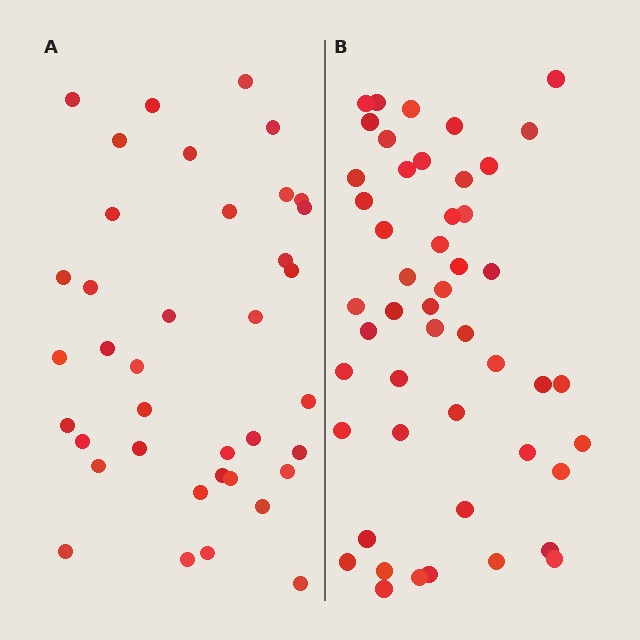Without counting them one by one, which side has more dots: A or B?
Region B (the right region) has more dots.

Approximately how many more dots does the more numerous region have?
Region B has roughly 12 or so more dots than region A.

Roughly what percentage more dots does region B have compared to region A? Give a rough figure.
About 30% more.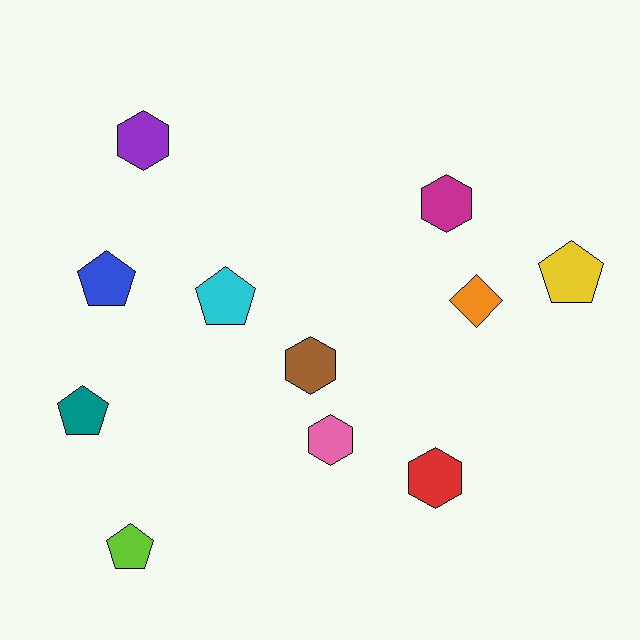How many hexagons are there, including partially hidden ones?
There are 5 hexagons.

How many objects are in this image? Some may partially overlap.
There are 11 objects.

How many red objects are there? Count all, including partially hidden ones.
There is 1 red object.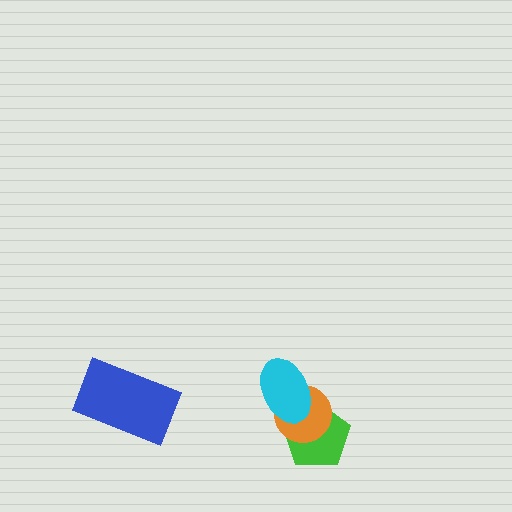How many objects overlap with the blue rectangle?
0 objects overlap with the blue rectangle.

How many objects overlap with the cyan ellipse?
2 objects overlap with the cyan ellipse.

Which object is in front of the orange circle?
The cyan ellipse is in front of the orange circle.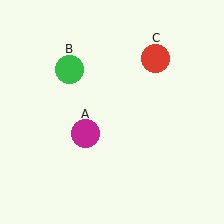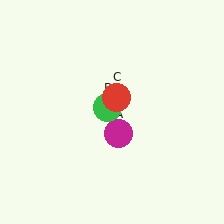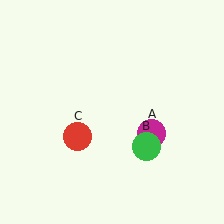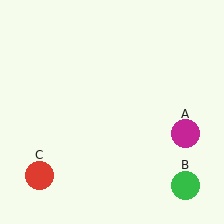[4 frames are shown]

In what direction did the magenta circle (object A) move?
The magenta circle (object A) moved right.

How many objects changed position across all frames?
3 objects changed position: magenta circle (object A), green circle (object B), red circle (object C).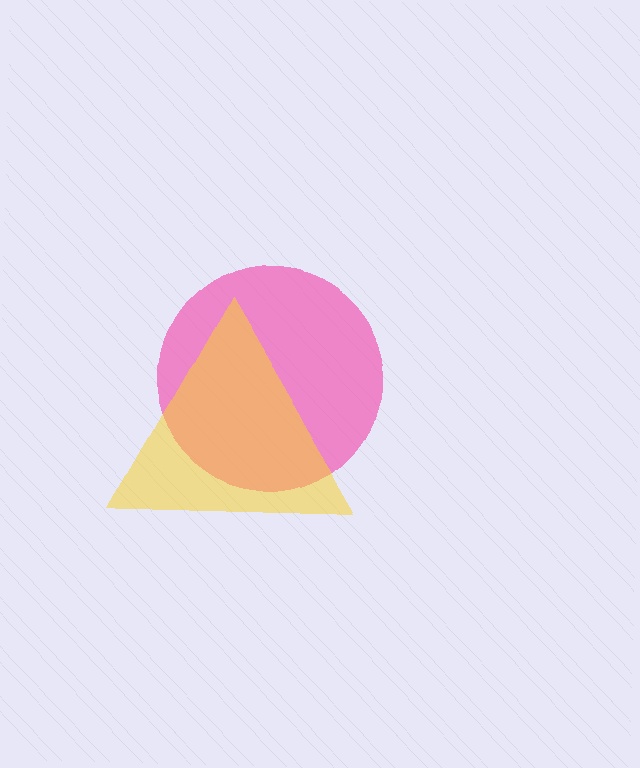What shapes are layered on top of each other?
The layered shapes are: a pink circle, a yellow triangle.